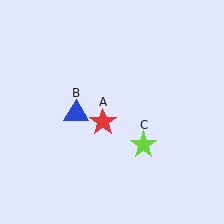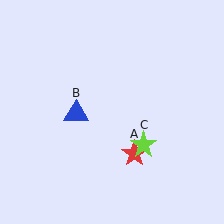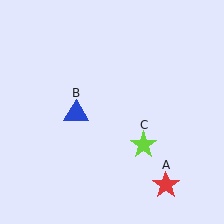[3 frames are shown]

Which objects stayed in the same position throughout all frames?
Blue triangle (object B) and lime star (object C) remained stationary.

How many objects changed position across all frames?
1 object changed position: red star (object A).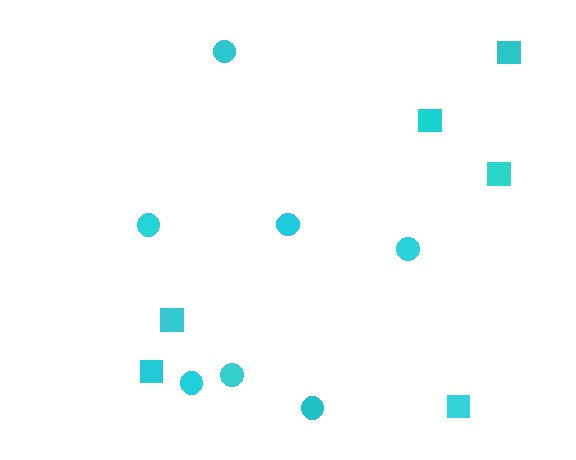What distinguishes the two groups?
There are 2 groups: one group of squares (6) and one group of circles (7).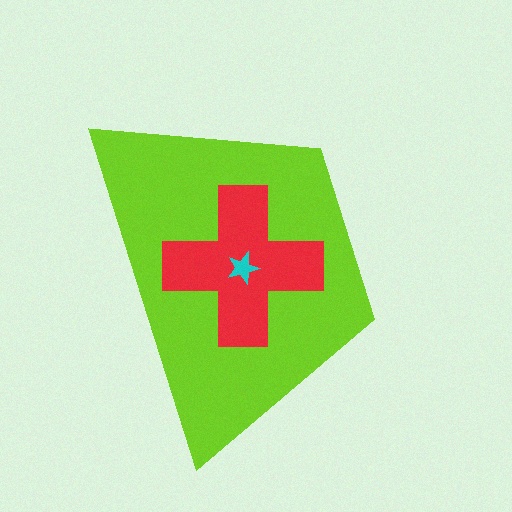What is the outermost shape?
The lime trapezoid.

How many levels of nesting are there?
3.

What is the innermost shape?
The cyan star.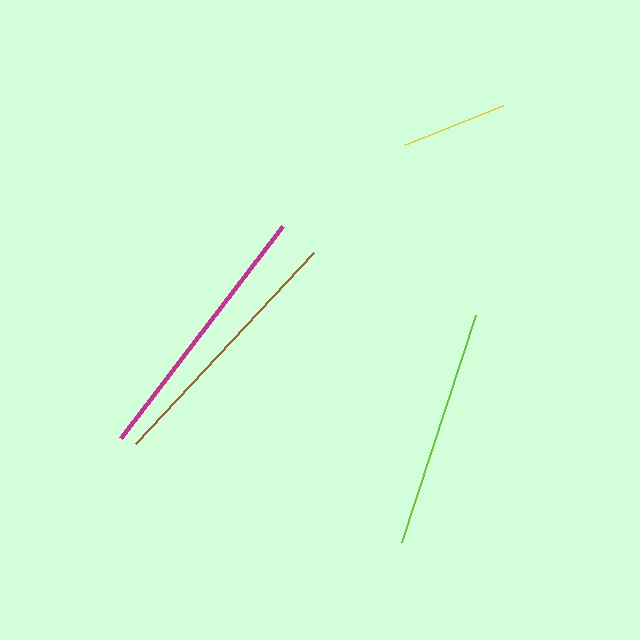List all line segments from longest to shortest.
From longest to shortest: magenta, brown, lime, yellow.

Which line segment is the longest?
The magenta line is the longest at approximately 267 pixels.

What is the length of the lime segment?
The lime segment is approximately 239 pixels long.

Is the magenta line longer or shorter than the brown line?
The magenta line is longer than the brown line.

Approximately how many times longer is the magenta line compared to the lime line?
The magenta line is approximately 1.1 times the length of the lime line.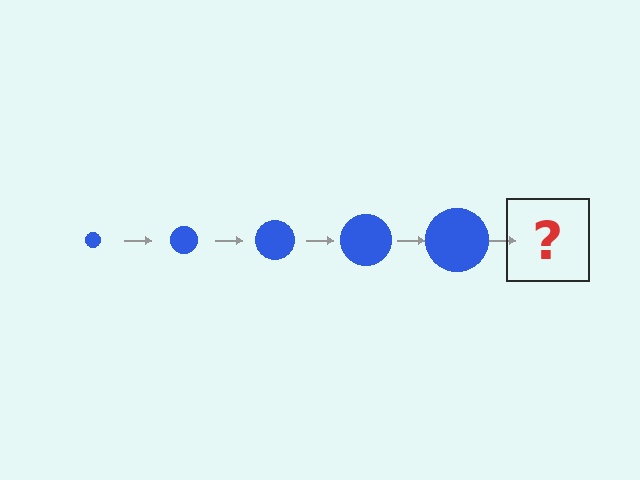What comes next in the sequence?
The next element should be a blue circle, larger than the previous one.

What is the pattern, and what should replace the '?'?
The pattern is that the circle gets progressively larger each step. The '?' should be a blue circle, larger than the previous one.